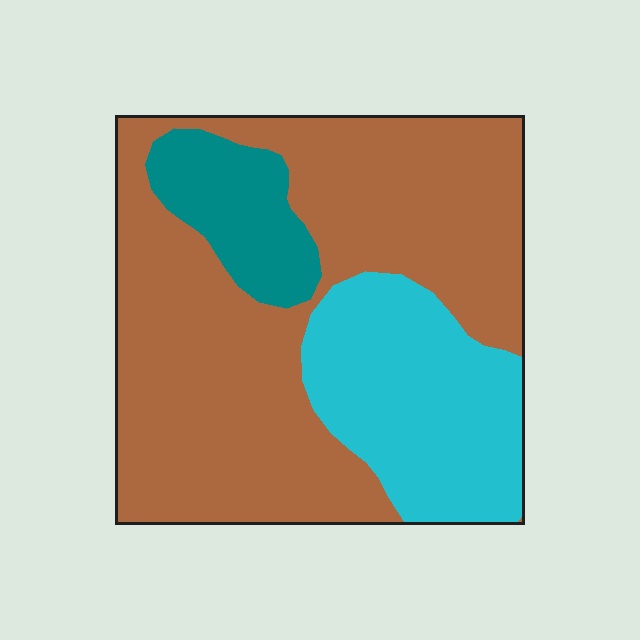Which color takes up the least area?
Teal, at roughly 10%.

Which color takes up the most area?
Brown, at roughly 65%.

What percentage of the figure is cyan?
Cyan takes up about one quarter (1/4) of the figure.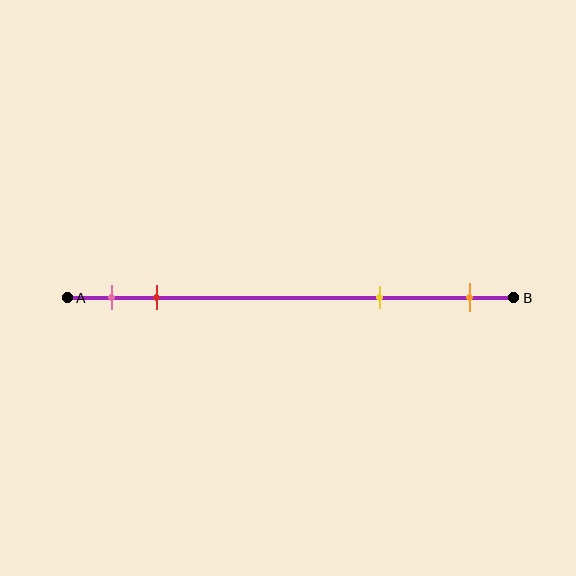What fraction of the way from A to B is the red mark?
The red mark is approximately 20% (0.2) of the way from A to B.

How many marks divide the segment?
There are 4 marks dividing the segment.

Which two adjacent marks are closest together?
The pink and red marks are the closest adjacent pair.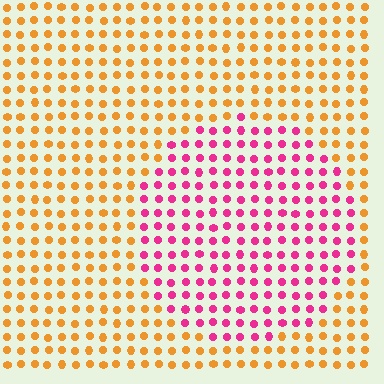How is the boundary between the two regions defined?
The boundary is defined purely by a slight shift in hue (about 66 degrees). Spacing, size, and orientation are identical on both sides.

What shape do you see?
I see a circle.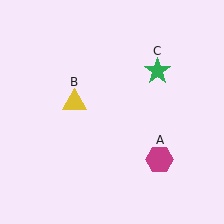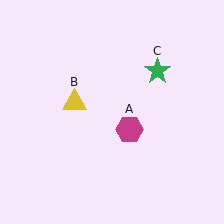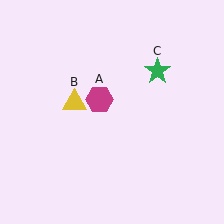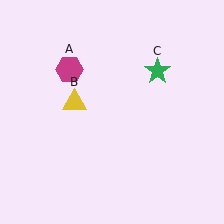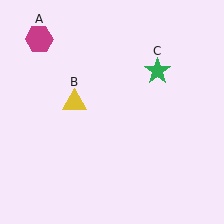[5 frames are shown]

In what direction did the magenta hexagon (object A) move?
The magenta hexagon (object A) moved up and to the left.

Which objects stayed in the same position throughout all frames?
Yellow triangle (object B) and green star (object C) remained stationary.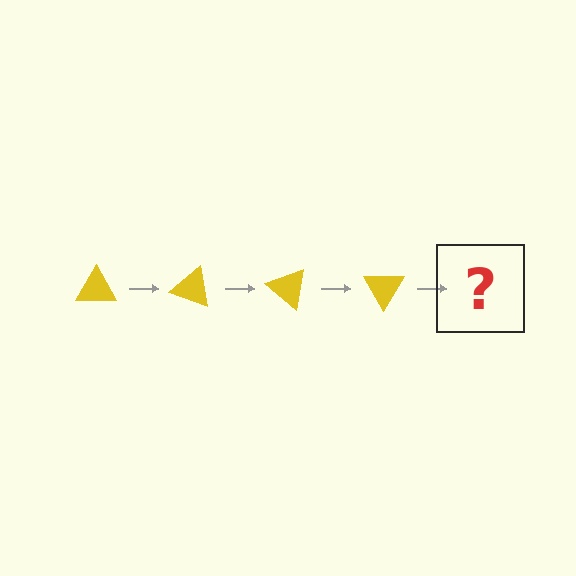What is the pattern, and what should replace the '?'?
The pattern is that the triangle rotates 20 degrees each step. The '?' should be a yellow triangle rotated 80 degrees.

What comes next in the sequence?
The next element should be a yellow triangle rotated 80 degrees.